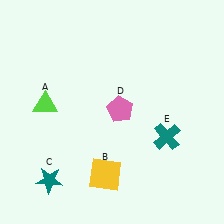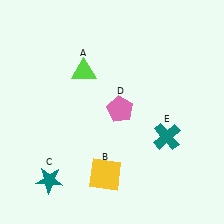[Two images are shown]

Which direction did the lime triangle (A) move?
The lime triangle (A) moved right.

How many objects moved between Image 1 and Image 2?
1 object moved between the two images.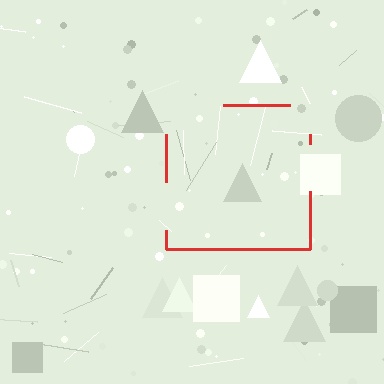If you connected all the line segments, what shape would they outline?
They would outline a square.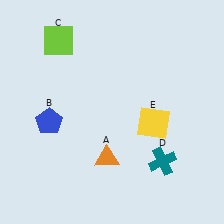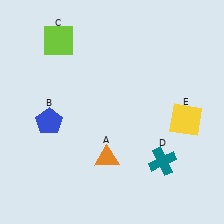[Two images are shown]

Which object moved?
The yellow square (E) moved right.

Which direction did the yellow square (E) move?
The yellow square (E) moved right.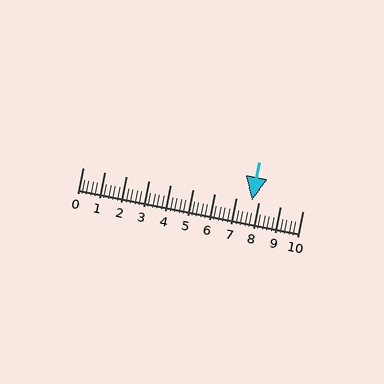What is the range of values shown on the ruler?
The ruler shows values from 0 to 10.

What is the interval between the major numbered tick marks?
The major tick marks are spaced 1 units apart.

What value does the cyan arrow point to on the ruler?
The cyan arrow points to approximately 7.7.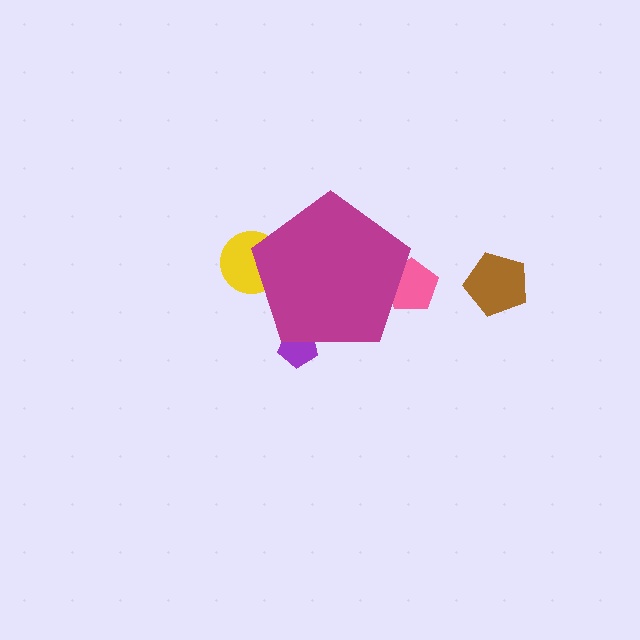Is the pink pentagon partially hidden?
Yes, the pink pentagon is partially hidden behind the magenta pentagon.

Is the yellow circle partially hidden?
Yes, the yellow circle is partially hidden behind the magenta pentagon.